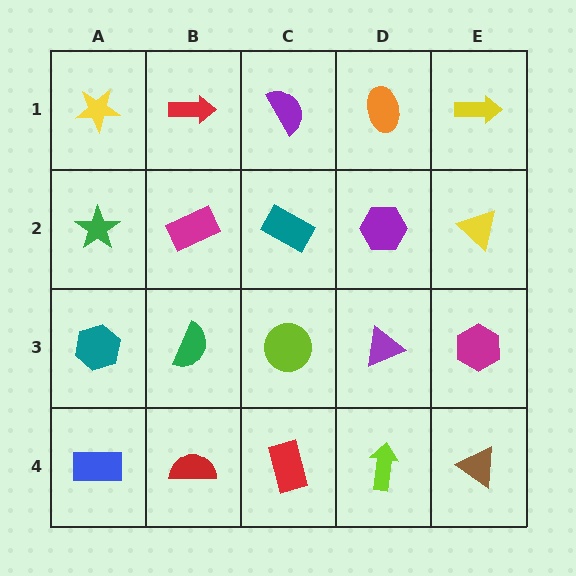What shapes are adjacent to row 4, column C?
A lime circle (row 3, column C), a red semicircle (row 4, column B), a lime arrow (row 4, column D).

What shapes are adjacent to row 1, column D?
A purple hexagon (row 2, column D), a purple semicircle (row 1, column C), a yellow arrow (row 1, column E).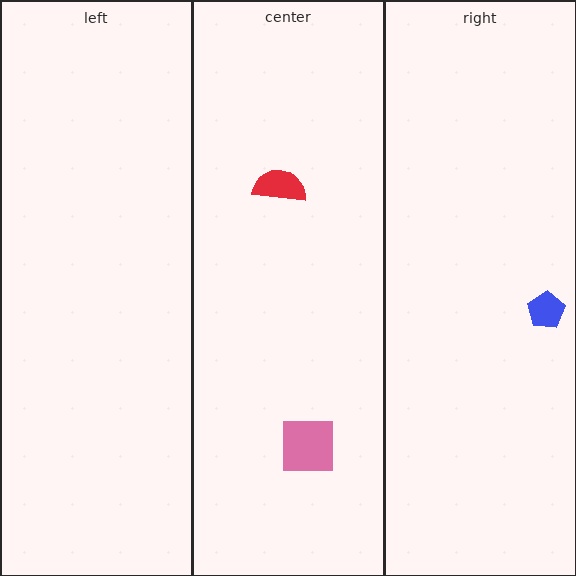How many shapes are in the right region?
1.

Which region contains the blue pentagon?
The right region.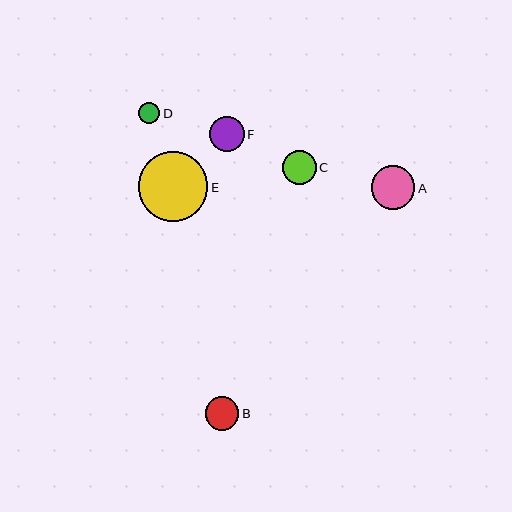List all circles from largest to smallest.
From largest to smallest: E, A, F, C, B, D.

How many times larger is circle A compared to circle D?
Circle A is approximately 2.0 times the size of circle D.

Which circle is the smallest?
Circle D is the smallest with a size of approximately 22 pixels.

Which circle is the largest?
Circle E is the largest with a size of approximately 70 pixels.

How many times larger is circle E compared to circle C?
Circle E is approximately 2.1 times the size of circle C.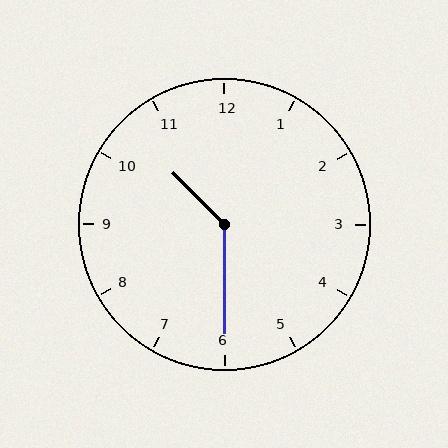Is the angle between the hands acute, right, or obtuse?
It is obtuse.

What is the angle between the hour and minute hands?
Approximately 135 degrees.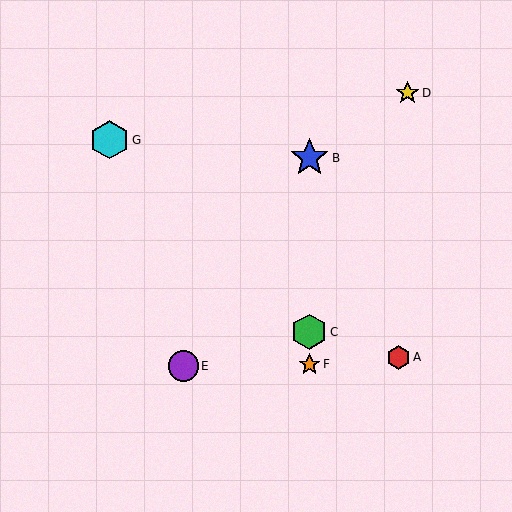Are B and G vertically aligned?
No, B is at x≈309 and G is at x≈110.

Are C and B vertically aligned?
Yes, both are at x≈309.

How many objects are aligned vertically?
3 objects (B, C, F) are aligned vertically.